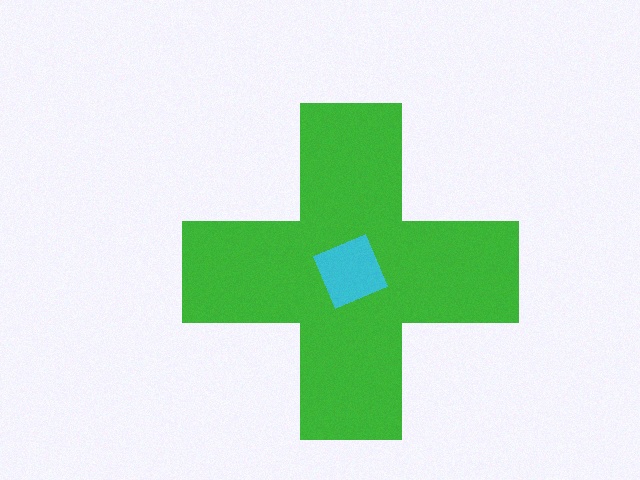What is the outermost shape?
The green cross.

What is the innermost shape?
The cyan diamond.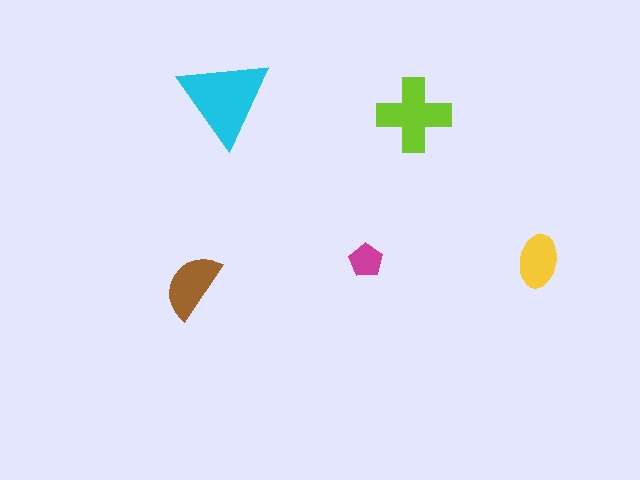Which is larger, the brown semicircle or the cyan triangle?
The cyan triangle.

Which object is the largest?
The cyan triangle.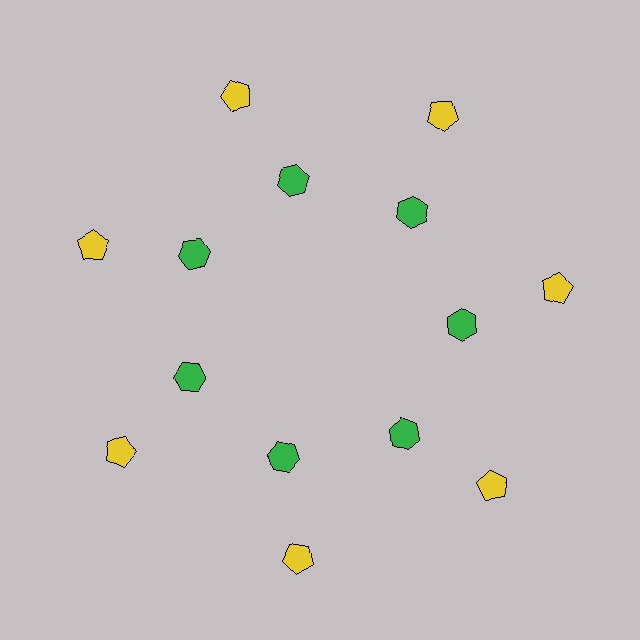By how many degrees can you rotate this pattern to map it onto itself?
The pattern maps onto itself every 51 degrees of rotation.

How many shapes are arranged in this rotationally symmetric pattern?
There are 14 shapes, arranged in 7 groups of 2.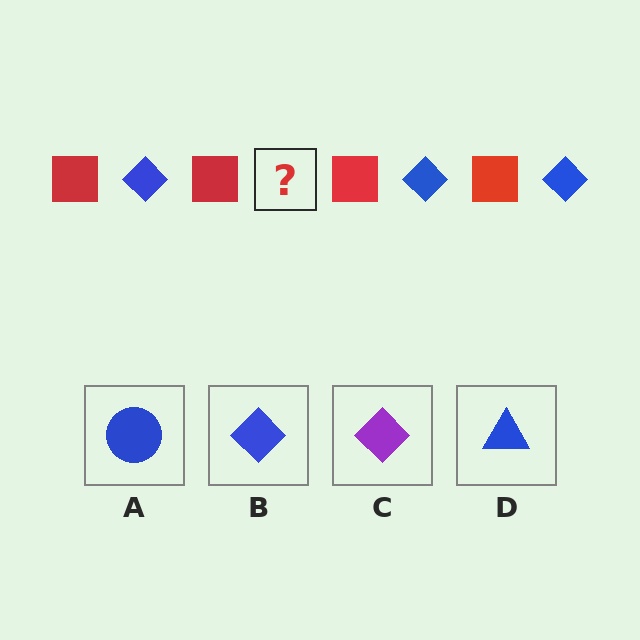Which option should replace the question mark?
Option B.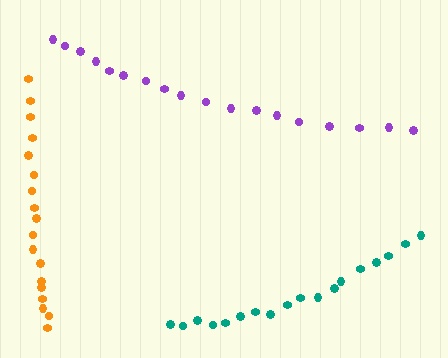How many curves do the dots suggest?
There are 3 distinct paths.